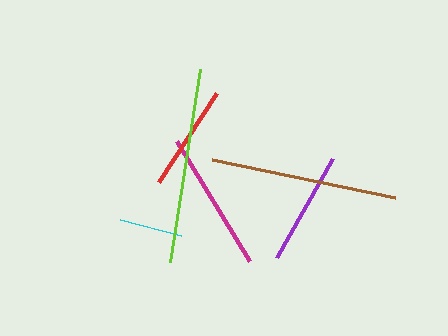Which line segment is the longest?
The lime line is the longest at approximately 195 pixels.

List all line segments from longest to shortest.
From longest to shortest: lime, brown, magenta, purple, red, cyan.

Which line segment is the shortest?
The cyan line is the shortest at approximately 64 pixels.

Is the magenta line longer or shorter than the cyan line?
The magenta line is longer than the cyan line.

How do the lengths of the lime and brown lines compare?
The lime and brown lines are approximately the same length.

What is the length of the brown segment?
The brown segment is approximately 187 pixels long.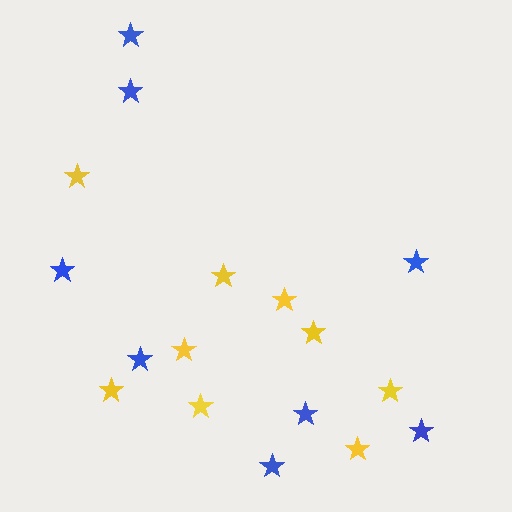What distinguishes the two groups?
There are 2 groups: one group of blue stars (8) and one group of yellow stars (9).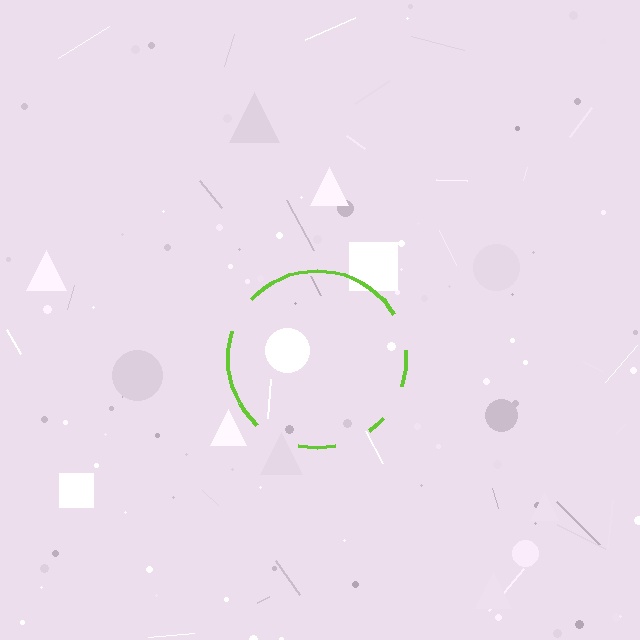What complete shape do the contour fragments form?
The contour fragments form a circle.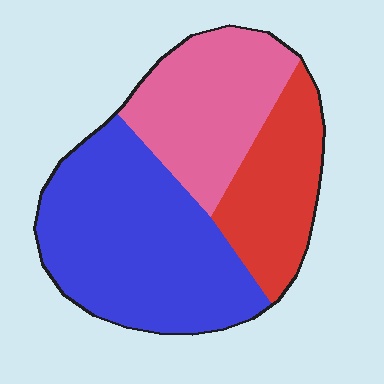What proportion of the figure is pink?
Pink covers 29% of the figure.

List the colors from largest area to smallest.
From largest to smallest: blue, pink, red.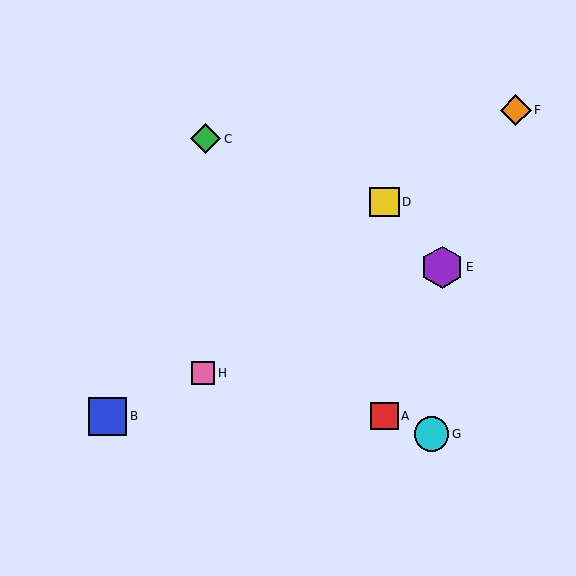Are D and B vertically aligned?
No, D is at x≈384 and B is at x≈108.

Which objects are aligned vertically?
Objects A, D are aligned vertically.